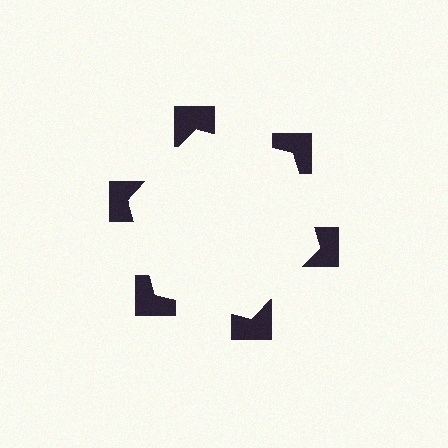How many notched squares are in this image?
There are 6 — one at each vertex of the illusory hexagon.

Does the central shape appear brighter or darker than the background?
It typically appears slightly brighter than the background, even though no actual brightness change is drawn.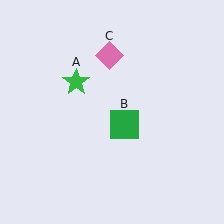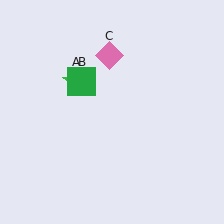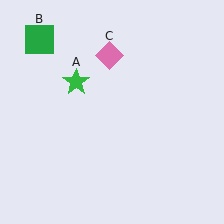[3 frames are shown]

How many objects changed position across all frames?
1 object changed position: green square (object B).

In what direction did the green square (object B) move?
The green square (object B) moved up and to the left.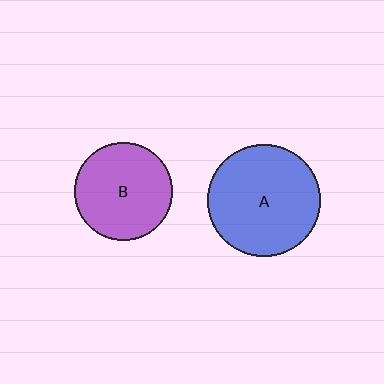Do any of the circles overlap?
No, none of the circles overlap.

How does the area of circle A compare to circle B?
Approximately 1.3 times.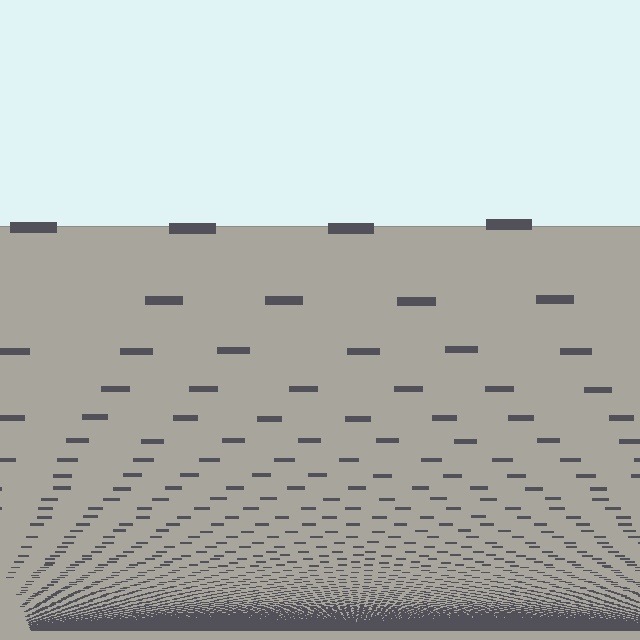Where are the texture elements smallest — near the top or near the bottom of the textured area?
Near the bottom.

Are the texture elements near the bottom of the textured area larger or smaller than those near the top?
Smaller. The gradient is inverted — elements near the bottom are smaller and denser.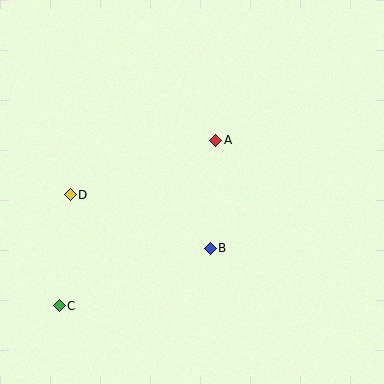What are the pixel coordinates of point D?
Point D is at (70, 195).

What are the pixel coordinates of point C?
Point C is at (59, 306).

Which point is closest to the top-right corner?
Point A is closest to the top-right corner.